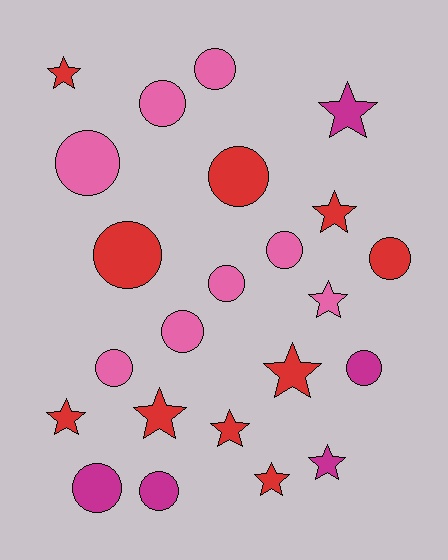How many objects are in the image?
There are 23 objects.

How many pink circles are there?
There are 7 pink circles.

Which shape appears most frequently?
Circle, with 13 objects.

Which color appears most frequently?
Red, with 10 objects.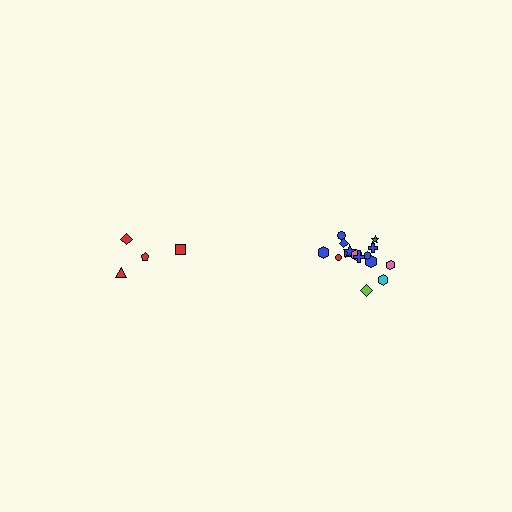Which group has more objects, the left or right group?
The right group.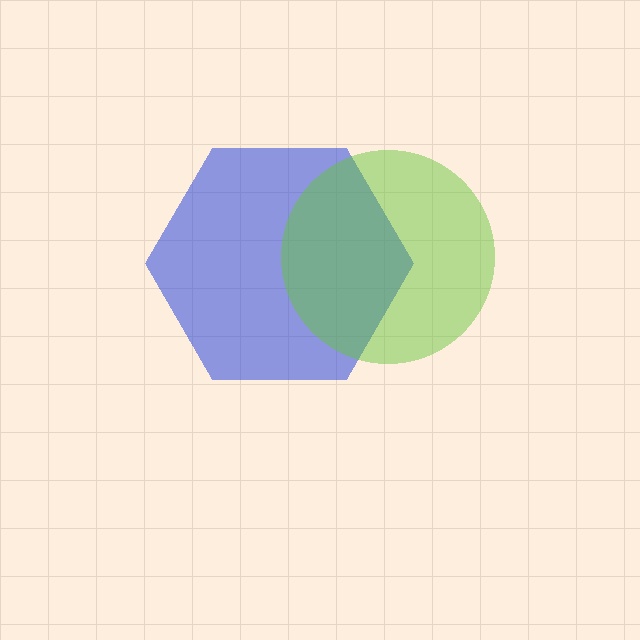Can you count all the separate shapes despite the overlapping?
Yes, there are 2 separate shapes.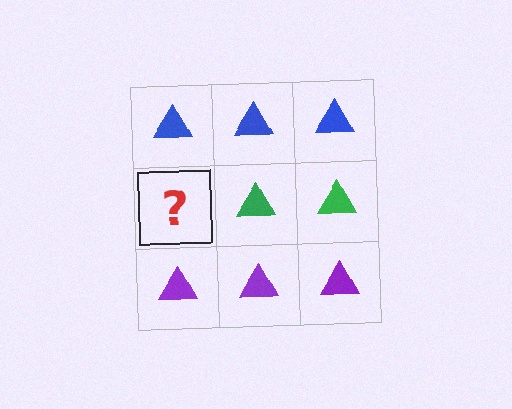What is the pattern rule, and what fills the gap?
The rule is that each row has a consistent color. The gap should be filled with a green triangle.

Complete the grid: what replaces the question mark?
The question mark should be replaced with a green triangle.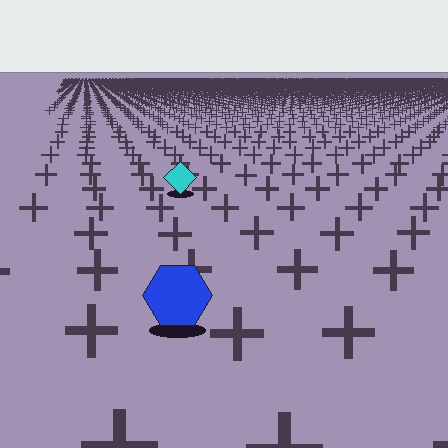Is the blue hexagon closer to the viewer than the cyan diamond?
Yes. The blue hexagon is closer — you can tell from the texture gradient: the ground texture is coarser near it.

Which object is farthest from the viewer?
The cyan diamond is farthest from the viewer. It appears smaller and the ground texture around it is denser.